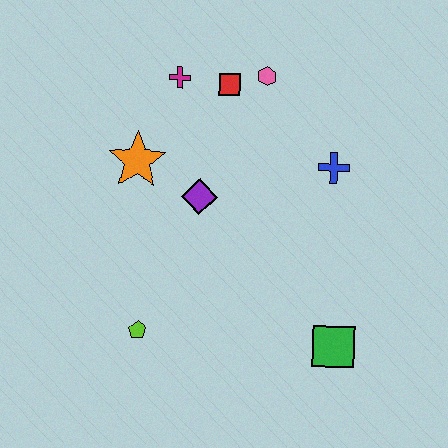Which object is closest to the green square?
The blue cross is closest to the green square.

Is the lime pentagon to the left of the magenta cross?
Yes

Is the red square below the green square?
No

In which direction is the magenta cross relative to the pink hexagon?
The magenta cross is to the left of the pink hexagon.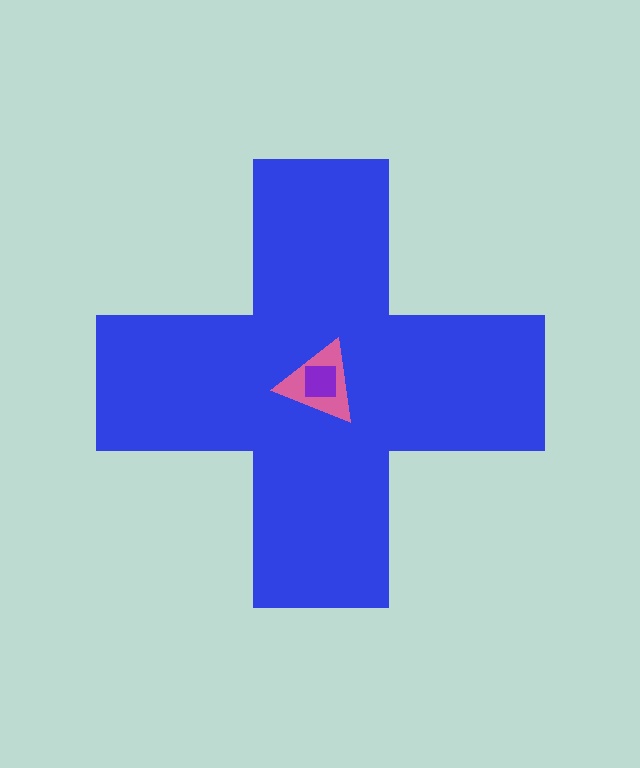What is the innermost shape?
The purple square.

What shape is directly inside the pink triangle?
The purple square.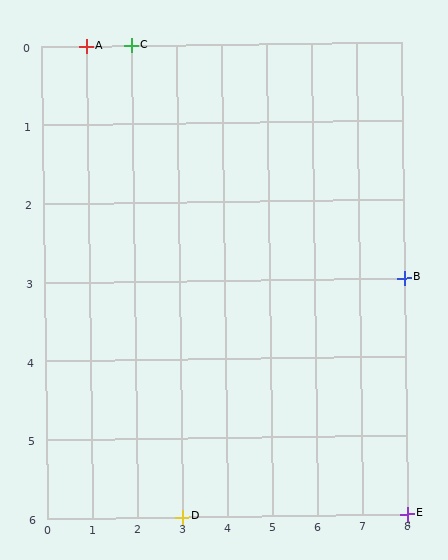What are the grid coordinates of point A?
Point A is at grid coordinates (1, 0).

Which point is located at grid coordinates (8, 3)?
Point B is at (8, 3).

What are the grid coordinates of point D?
Point D is at grid coordinates (3, 6).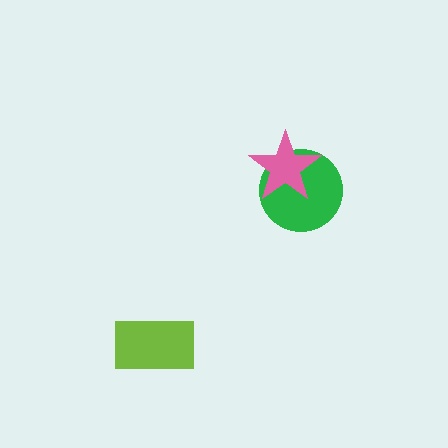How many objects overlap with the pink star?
1 object overlaps with the pink star.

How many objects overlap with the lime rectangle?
0 objects overlap with the lime rectangle.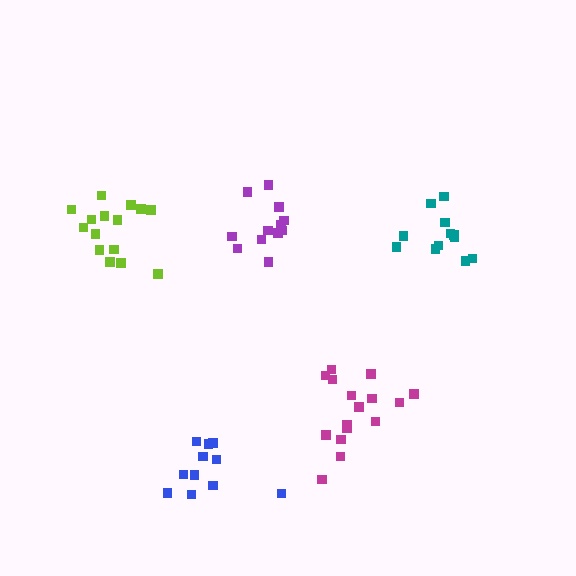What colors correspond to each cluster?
The clusters are colored: blue, lime, purple, teal, magenta.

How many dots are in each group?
Group 1: 11 dots, Group 2: 15 dots, Group 3: 12 dots, Group 4: 12 dots, Group 5: 16 dots (66 total).